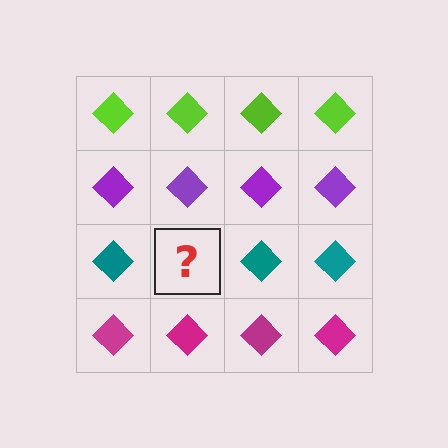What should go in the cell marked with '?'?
The missing cell should contain a teal diamond.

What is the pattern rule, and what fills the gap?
The rule is that each row has a consistent color. The gap should be filled with a teal diamond.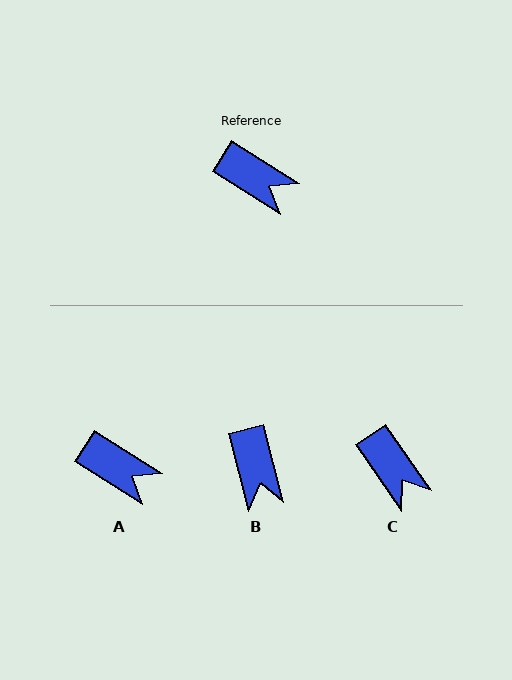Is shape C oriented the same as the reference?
No, it is off by about 23 degrees.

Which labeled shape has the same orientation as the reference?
A.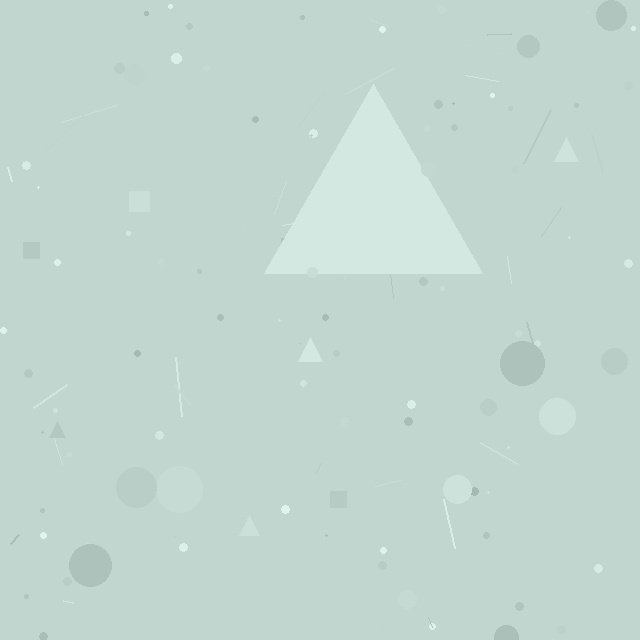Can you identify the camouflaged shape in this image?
The camouflaged shape is a triangle.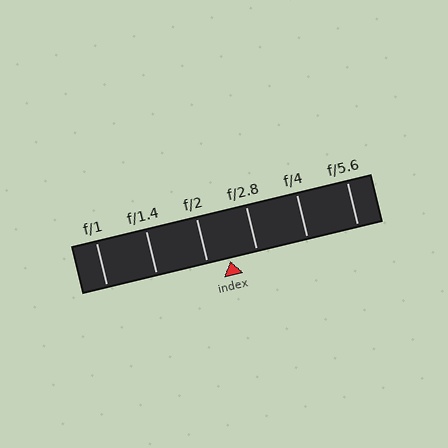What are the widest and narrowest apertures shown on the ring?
The widest aperture shown is f/1 and the narrowest is f/5.6.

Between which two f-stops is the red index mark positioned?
The index mark is between f/2 and f/2.8.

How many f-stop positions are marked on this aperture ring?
There are 6 f-stop positions marked.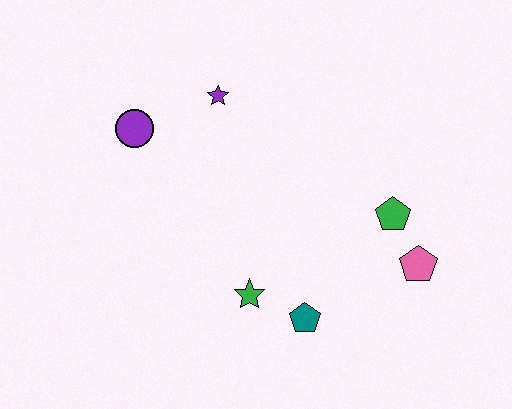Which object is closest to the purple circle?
The purple star is closest to the purple circle.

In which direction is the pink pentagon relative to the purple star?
The pink pentagon is to the right of the purple star.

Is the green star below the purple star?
Yes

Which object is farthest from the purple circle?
The pink pentagon is farthest from the purple circle.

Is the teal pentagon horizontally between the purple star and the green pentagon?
Yes